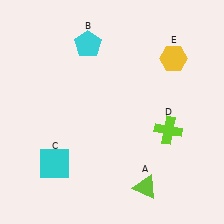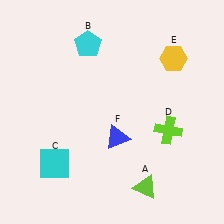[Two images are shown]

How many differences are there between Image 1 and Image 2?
There is 1 difference between the two images.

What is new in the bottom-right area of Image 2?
A blue triangle (F) was added in the bottom-right area of Image 2.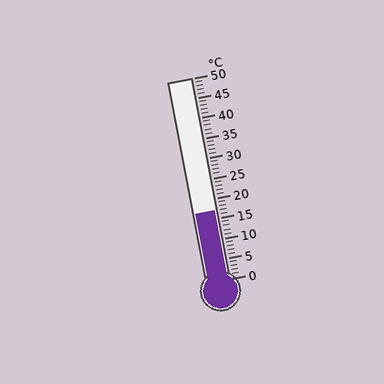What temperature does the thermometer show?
The thermometer shows approximately 17°C.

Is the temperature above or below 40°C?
The temperature is below 40°C.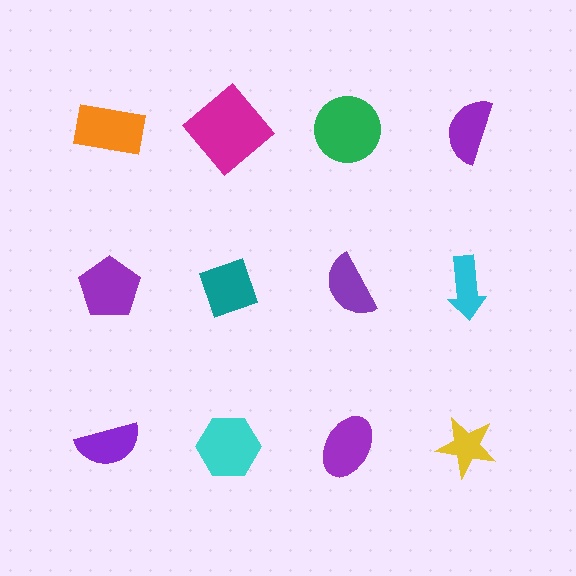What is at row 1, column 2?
A magenta diamond.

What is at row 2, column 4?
A cyan arrow.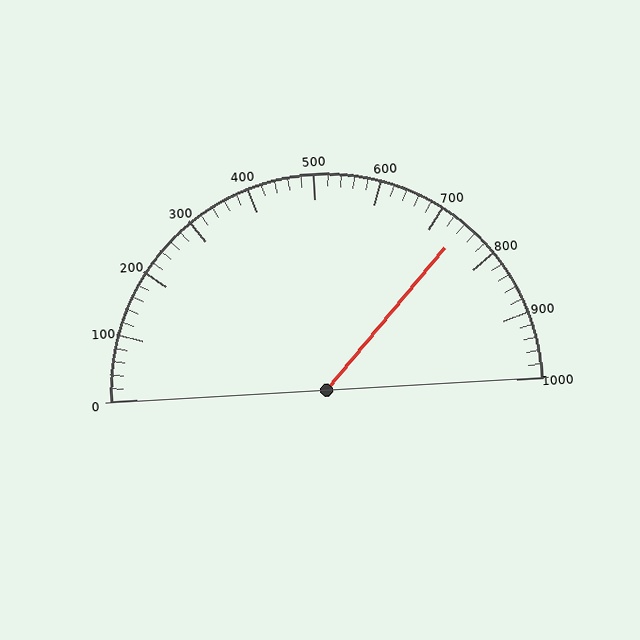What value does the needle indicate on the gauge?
The needle indicates approximately 740.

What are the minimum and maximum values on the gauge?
The gauge ranges from 0 to 1000.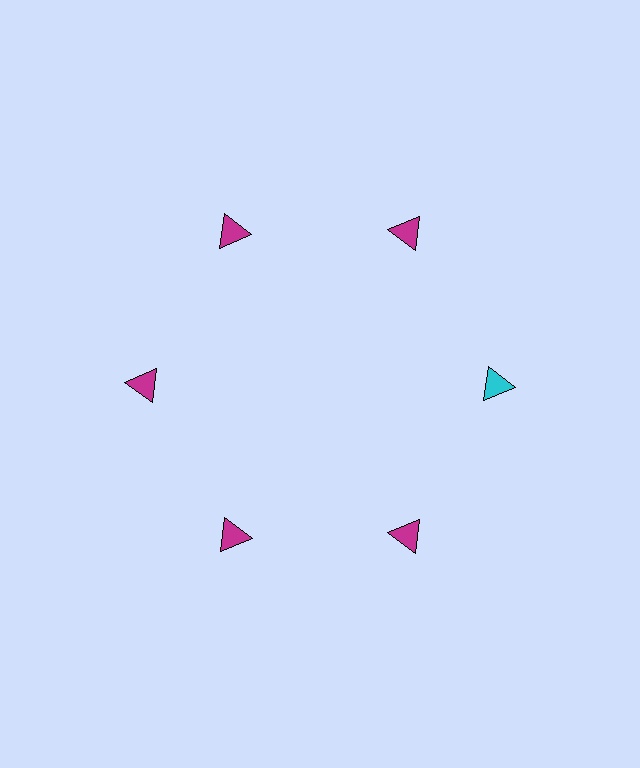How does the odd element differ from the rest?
It has a different color: cyan instead of magenta.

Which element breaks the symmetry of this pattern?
The cyan triangle at roughly the 3 o'clock position breaks the symmetry. All other shapes are magenta triangles.